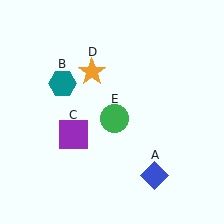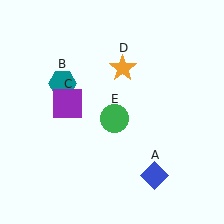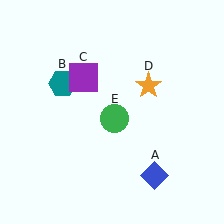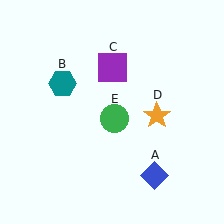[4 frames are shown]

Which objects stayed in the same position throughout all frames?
Blue diamond (object A) and teal hexagon (object B) and green circle (object E) remained stationary.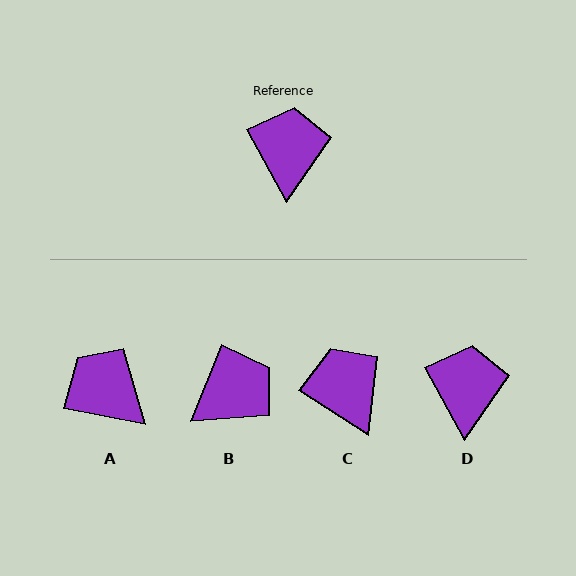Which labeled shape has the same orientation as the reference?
D.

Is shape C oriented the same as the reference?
No, it is off by about 29 degrees.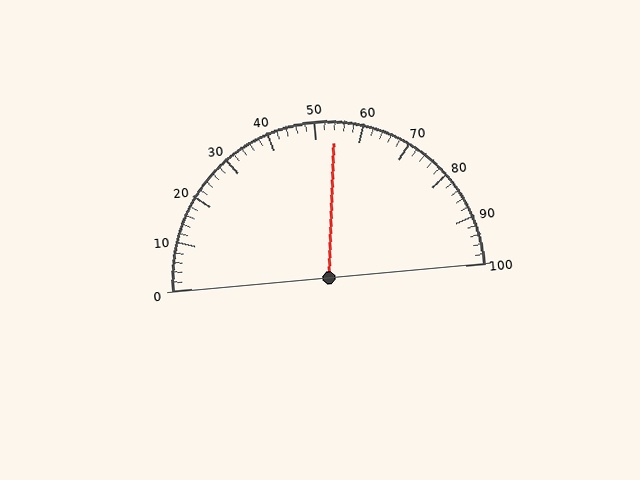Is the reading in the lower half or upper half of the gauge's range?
The reading is in the upper half of the range (0 to 100).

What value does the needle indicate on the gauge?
The needle indicates approximately 54.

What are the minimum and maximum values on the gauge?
The gauge ranges from 0 to 100.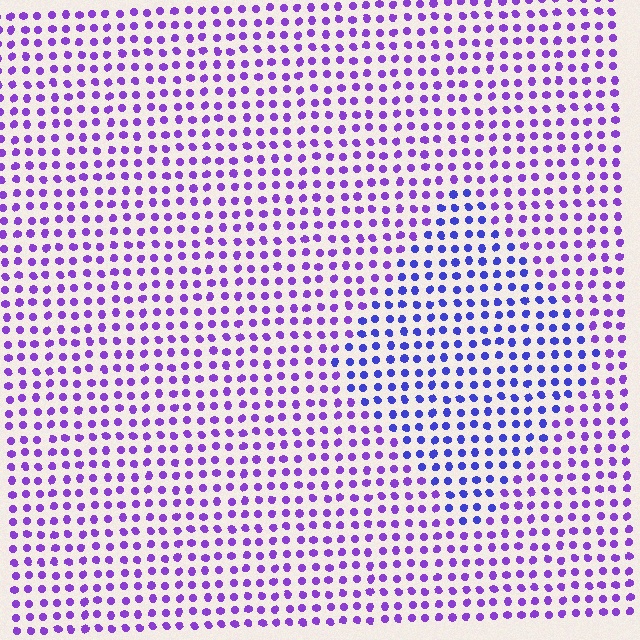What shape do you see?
I see a diamond.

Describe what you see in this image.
The image is filled with small purple elements in a uniform arrangement. A diamond-shaped region is visible where the elements are tinted to a slightly different hue, forming a subtle color boundary.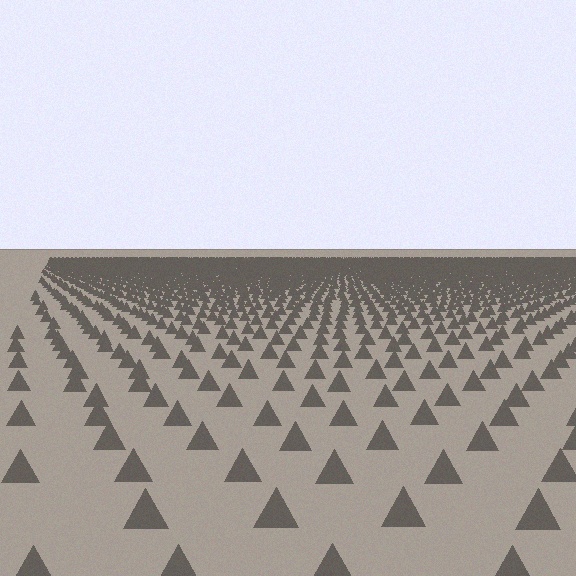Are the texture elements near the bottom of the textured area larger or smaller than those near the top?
Larger. Near the bottom, elements are closer to the viewer and appear at a bigger on-screen size.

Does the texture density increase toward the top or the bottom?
Density increases toward the top.